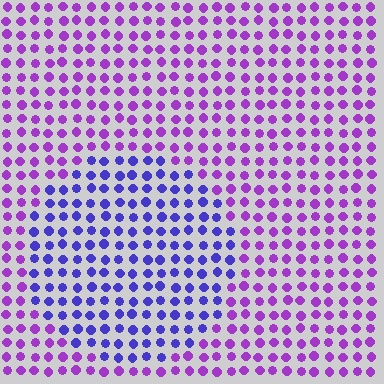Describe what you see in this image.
The image is filled with small purple elements in a uniform arrangement. A circle-shaped region is visible where the elements are tinted to a slightly different hue, forming a subtle color boundary.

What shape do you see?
I see a circle.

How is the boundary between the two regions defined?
The boundary is defined purely by a slight shift in hue (about 39 degrees). Spacing, size, and orientation are identical on both sides.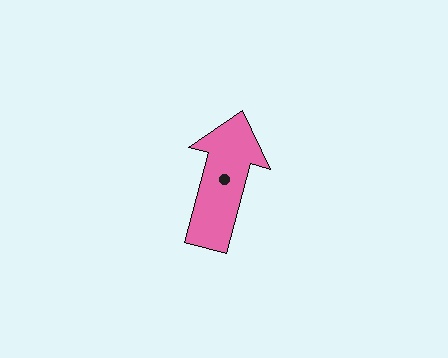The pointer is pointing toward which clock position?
Roughly 1 o'clock.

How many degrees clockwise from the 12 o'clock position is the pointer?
Approximately 15 degrees.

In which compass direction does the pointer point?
North.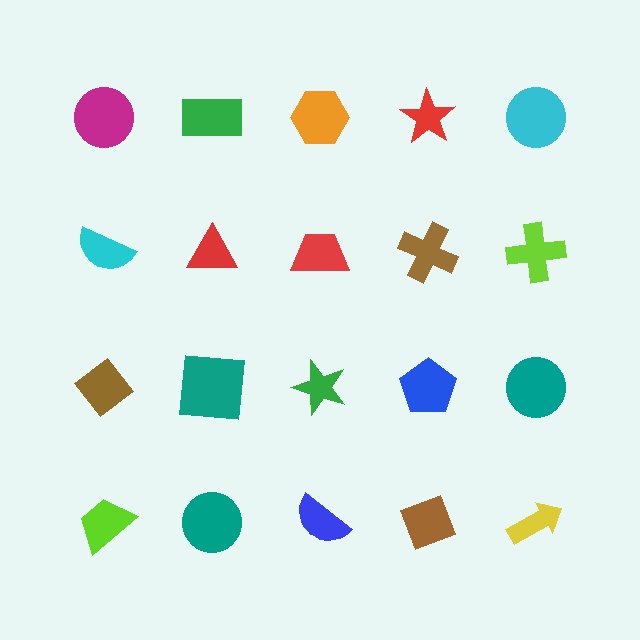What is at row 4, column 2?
A teal circle.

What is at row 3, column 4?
A blue pentagon.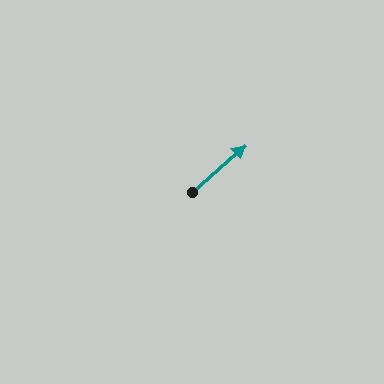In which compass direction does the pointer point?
Northeast.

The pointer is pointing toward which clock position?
Roughly 2 o'clock.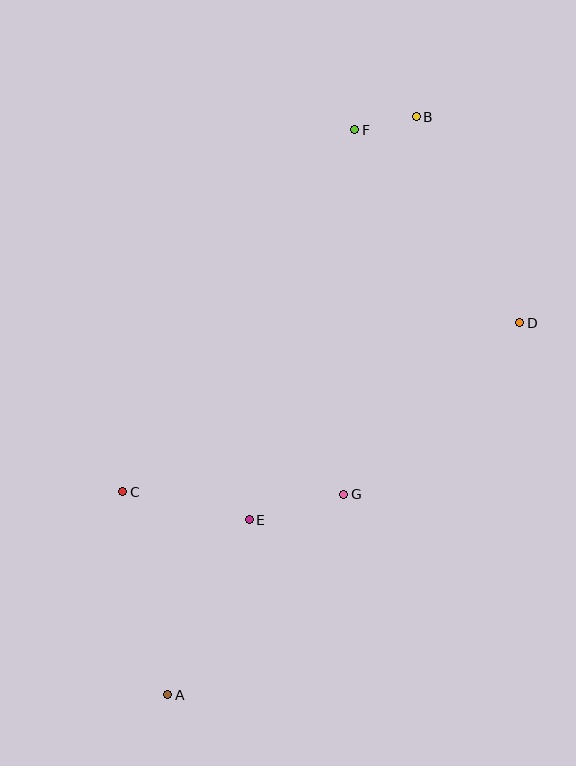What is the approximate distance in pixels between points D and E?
The distance between D and E is approximately 335 pixels.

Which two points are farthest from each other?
Points A and B are farthest from each other.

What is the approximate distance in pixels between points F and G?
The distance between F and G is approximately 364 pixels.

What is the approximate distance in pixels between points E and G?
The distance between E and G is approximately 98 pixels.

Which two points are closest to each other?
Points B and F are closest to each other.